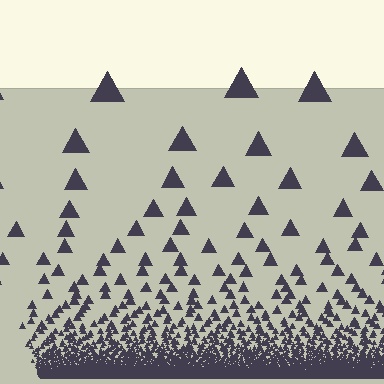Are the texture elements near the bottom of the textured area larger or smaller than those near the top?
Smaller. The gradient is inverted — elements near the bottom are smaller and denser.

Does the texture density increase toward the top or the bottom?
Density increases toward the bottom.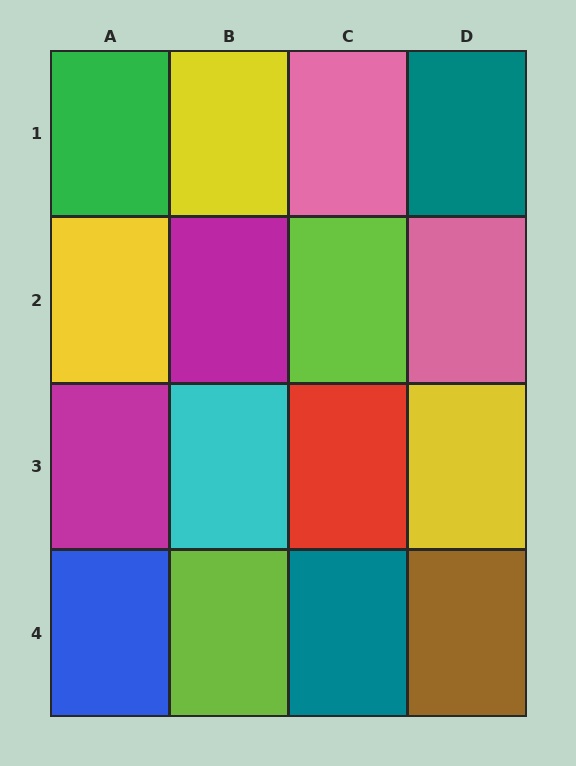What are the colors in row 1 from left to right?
Green, yellow, pink, teal.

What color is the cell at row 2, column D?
Pink.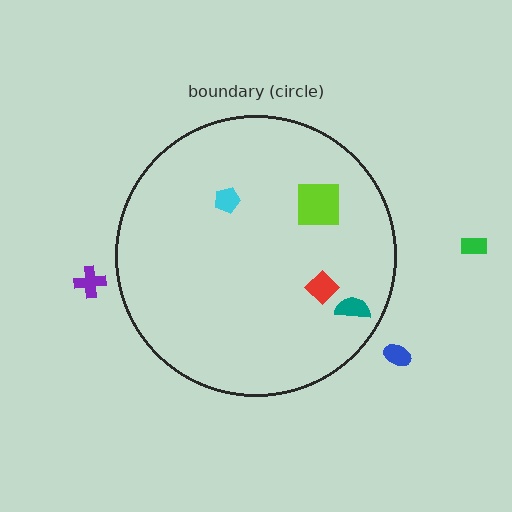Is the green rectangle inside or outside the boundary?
Outside.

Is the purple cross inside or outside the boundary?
Outside.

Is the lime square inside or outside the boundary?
Inside.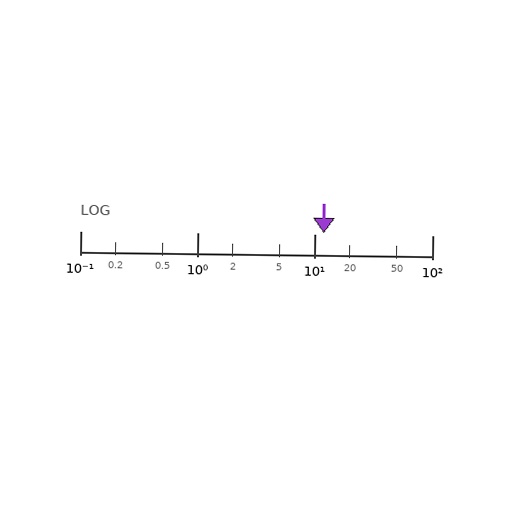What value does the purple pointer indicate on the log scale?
The pointer indicates approximately 12.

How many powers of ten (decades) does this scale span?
The scale spans 3 decades, from 0.1 to 100.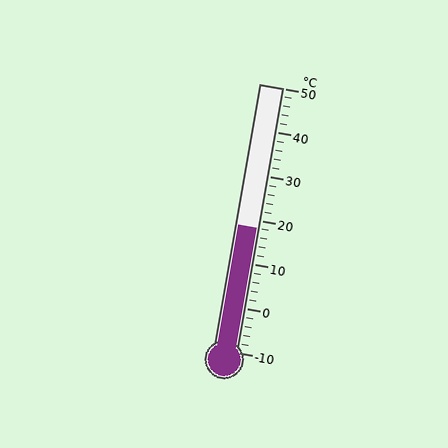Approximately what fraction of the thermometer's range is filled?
The thermometer is filled to approximately 45% of its range.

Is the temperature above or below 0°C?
The temperature is above 0°C.